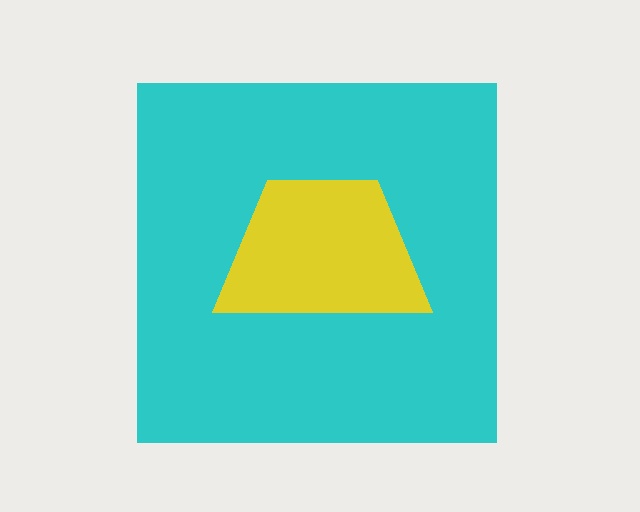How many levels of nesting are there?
2.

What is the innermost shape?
The yellow trapezoid.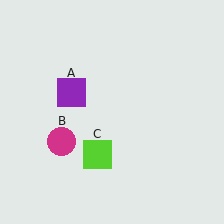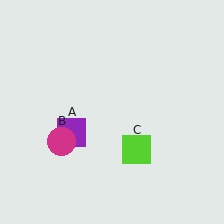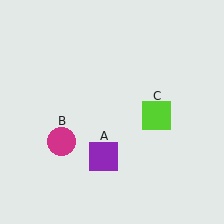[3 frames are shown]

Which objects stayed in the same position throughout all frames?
Magenta circle (object B) remained stationary.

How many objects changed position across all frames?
2 objects changed position: purple square (object A), lime square (object C).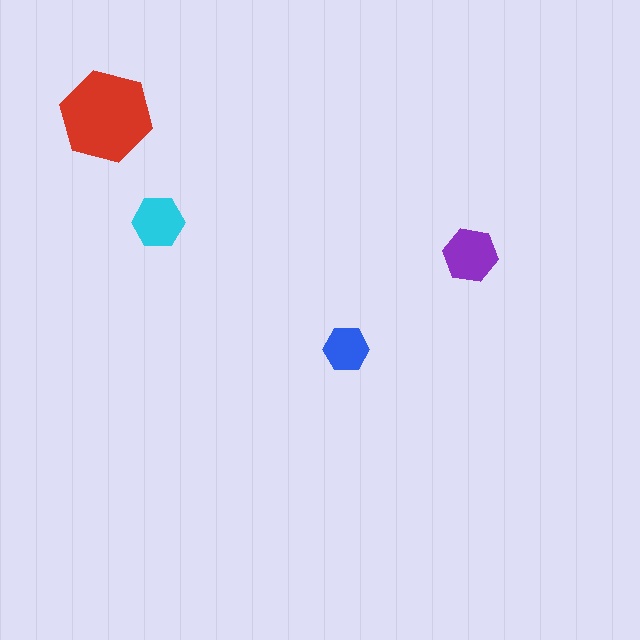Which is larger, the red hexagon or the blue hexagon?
The red one.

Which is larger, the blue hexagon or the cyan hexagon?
The cyan one.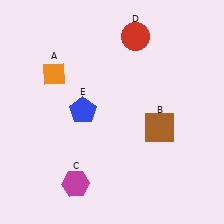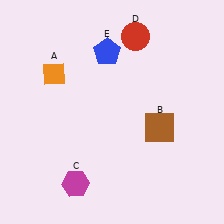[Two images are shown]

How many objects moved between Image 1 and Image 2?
1 object moved between the two images.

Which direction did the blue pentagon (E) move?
The blue pentagon (E) moved up.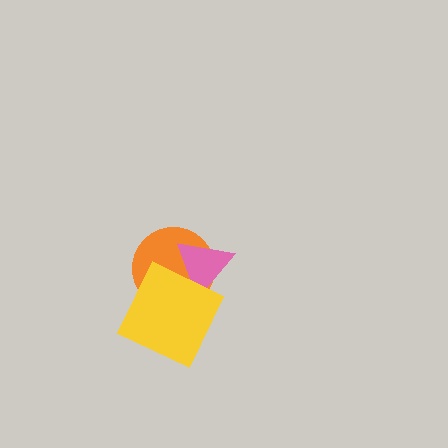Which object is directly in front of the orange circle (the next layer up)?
The pink triangle is directly in front of the orange circle.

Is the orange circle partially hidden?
Yes, it is partially covered by another shape.